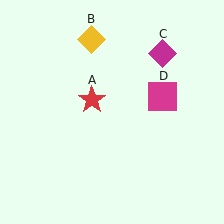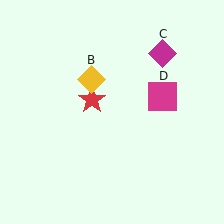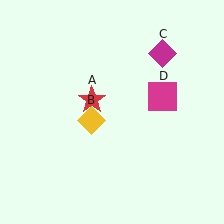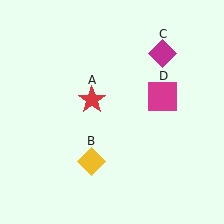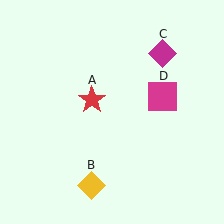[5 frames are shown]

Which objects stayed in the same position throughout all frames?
Red star (object A) and magenta diamond (object C) and magenta square (object D) remained stationary.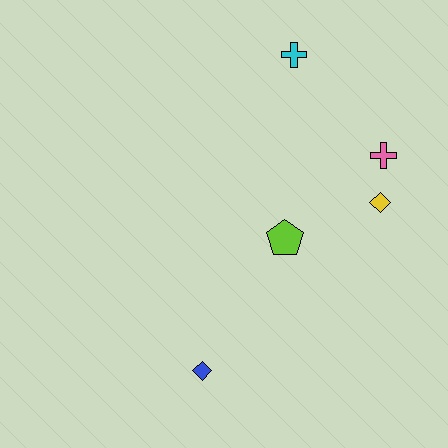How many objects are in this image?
There are 5 objects.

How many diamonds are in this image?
There are 2 diamonds.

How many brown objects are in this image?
There are no brown objects.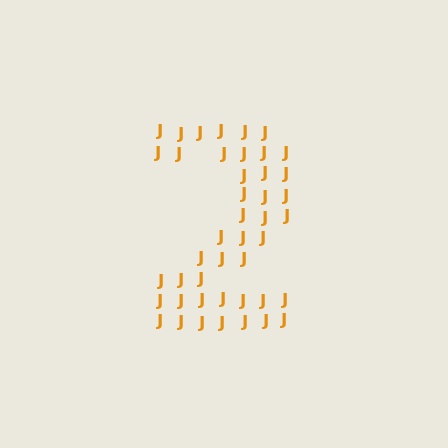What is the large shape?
The large shape is the digit 2.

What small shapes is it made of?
It is made of small letter J's.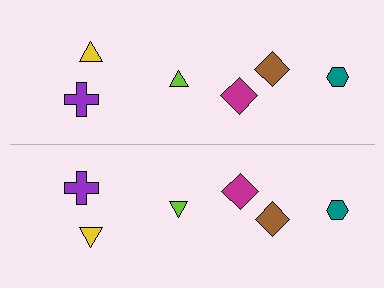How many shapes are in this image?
There are 12 shapes in this image.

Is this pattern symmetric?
Yes, this pattern has bilateral (reflection) symmetry.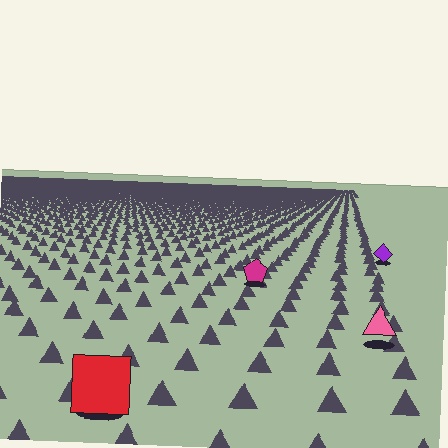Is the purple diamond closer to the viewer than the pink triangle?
No. The pink triangle is closer — you can tell from the texture gradient: the ground texture is coarser near it.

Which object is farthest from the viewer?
The purple diamond is farthest from the viewer. It appears smaller and the ground texture around it is denser.